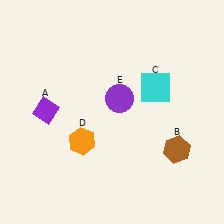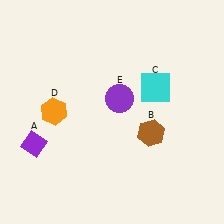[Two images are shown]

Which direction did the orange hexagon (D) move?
The orange hexagon (D) moved up.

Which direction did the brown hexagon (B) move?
The brown hexagon (B) moved left.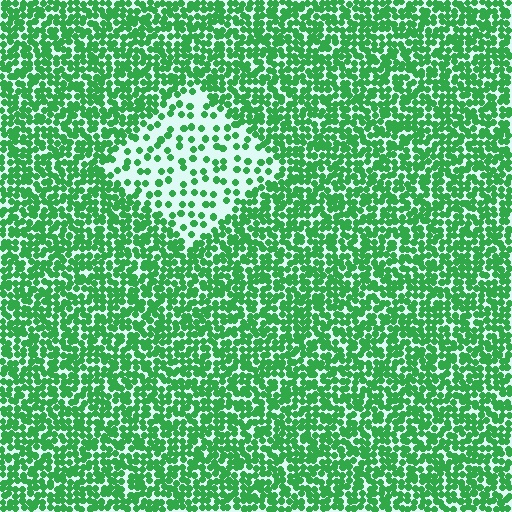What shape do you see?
I see a diamond.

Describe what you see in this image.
The image contains small green elements arranged at two different densities. A diamond-shaped region is visible where the elements are less densely packed than the surrounding area.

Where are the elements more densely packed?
The elements are more densely packed outside the diamond boundary.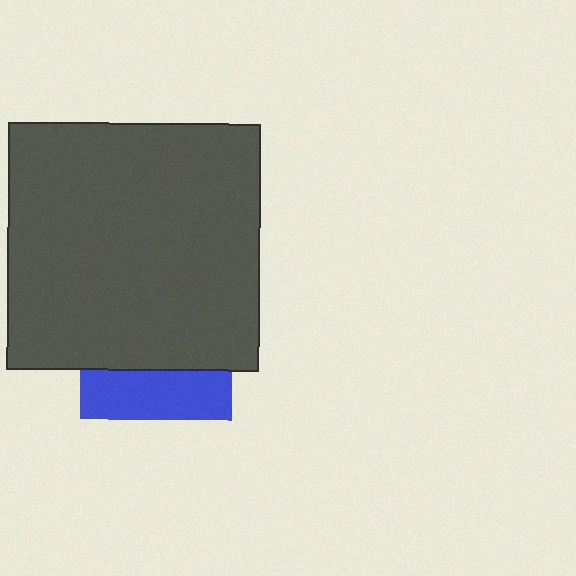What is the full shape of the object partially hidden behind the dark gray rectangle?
The partially hidden object is a blue square.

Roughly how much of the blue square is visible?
A small part of it is visible (roughly 33%).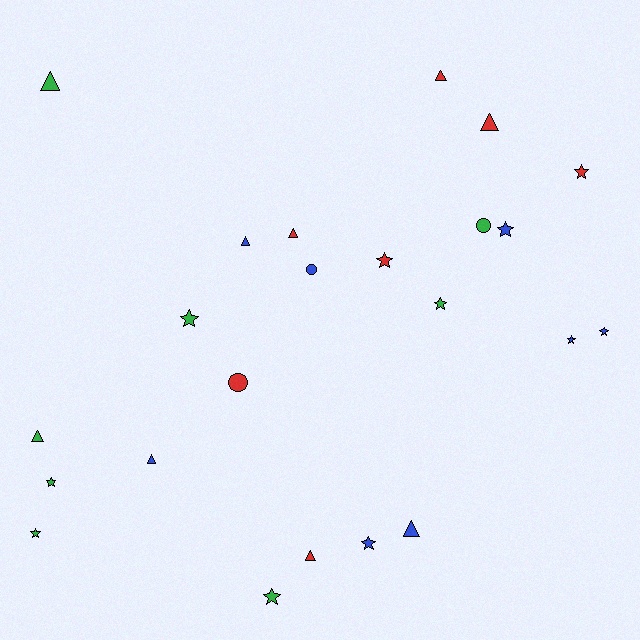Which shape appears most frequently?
Star, with 11 objects.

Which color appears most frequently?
Green, with 8 objects.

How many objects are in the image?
There are 23 objects.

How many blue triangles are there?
There are 3 blue triangles.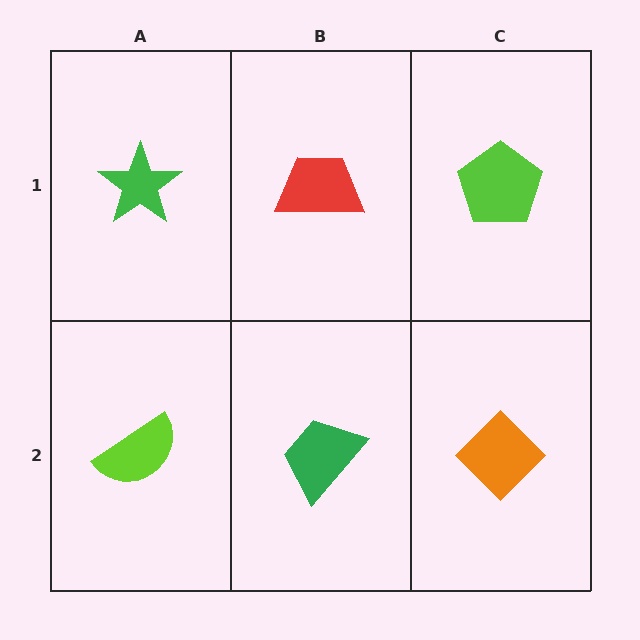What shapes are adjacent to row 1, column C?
An orange diamond (row 2, column C), a red trapezoid (row 1, column B).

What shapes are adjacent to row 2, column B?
A red trapezoid (row 1, column B), a lime semicircle (row 2, column A), an orange diamond (row 2, column C).